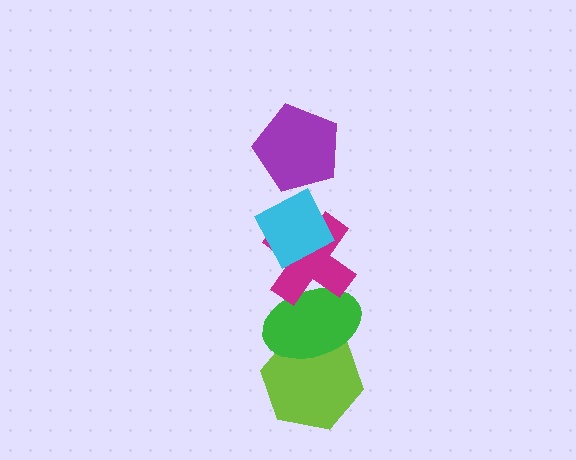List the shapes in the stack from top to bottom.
From top to bottom: the purple pentagon, the cyan diamond, the magenta cross, the green ellipse, the lime hexagon.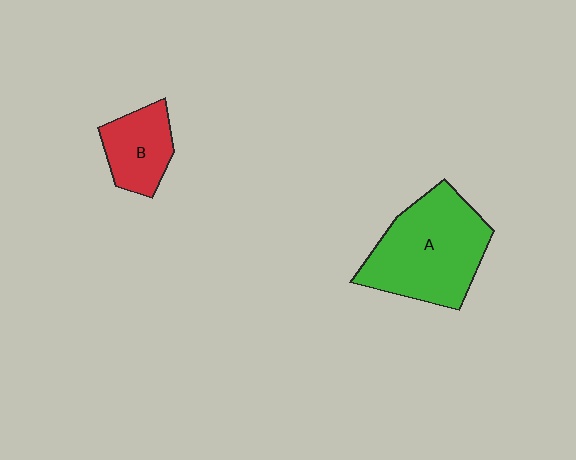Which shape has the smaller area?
Shape B (red).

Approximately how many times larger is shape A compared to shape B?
Approximately 2.1 times.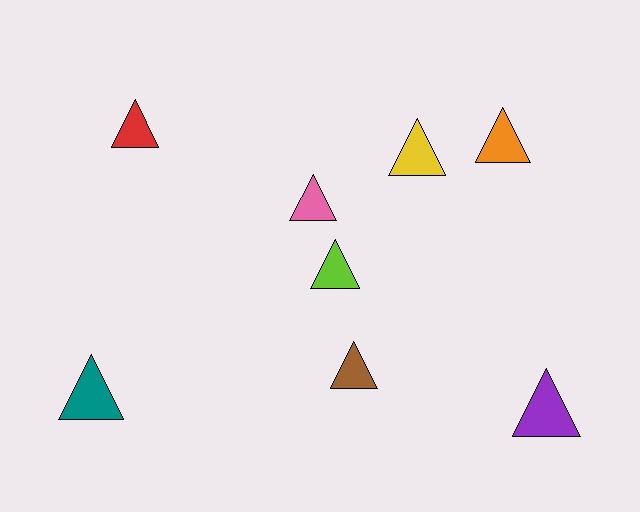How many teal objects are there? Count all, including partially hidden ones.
There is 1 teal object.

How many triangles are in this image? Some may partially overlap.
There are 8 triangles.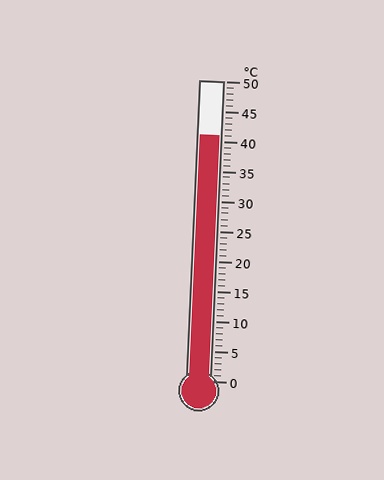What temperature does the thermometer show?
The thermometer shows approximately 41°C.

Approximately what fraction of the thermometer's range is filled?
The thermometer is filled to approximately 80% of its range.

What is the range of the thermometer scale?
The thermometer scale ranges from 0°C to 50°C.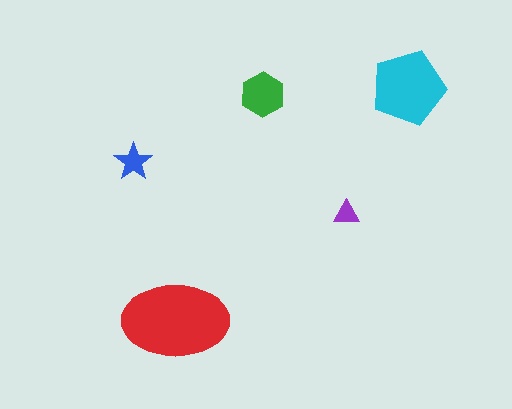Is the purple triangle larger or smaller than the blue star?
Smaller.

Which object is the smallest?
The purple triangle.